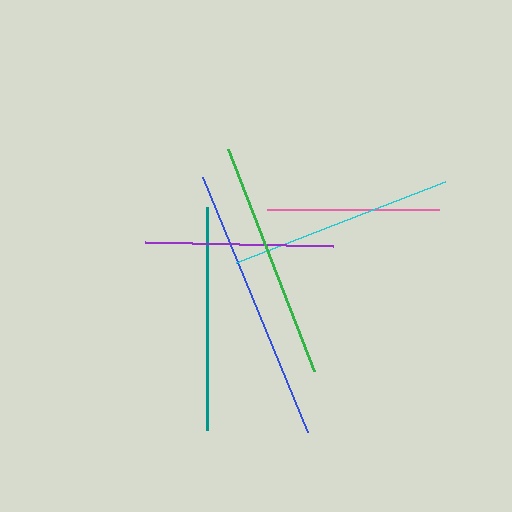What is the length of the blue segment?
The blue segment is approximately 276 pixels long.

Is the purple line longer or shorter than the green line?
The green line is longer than the purple line.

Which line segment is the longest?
The blue line is the longest at approximately 276 pixels.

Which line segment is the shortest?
The pink line is the shortest at approximately 172 pixels.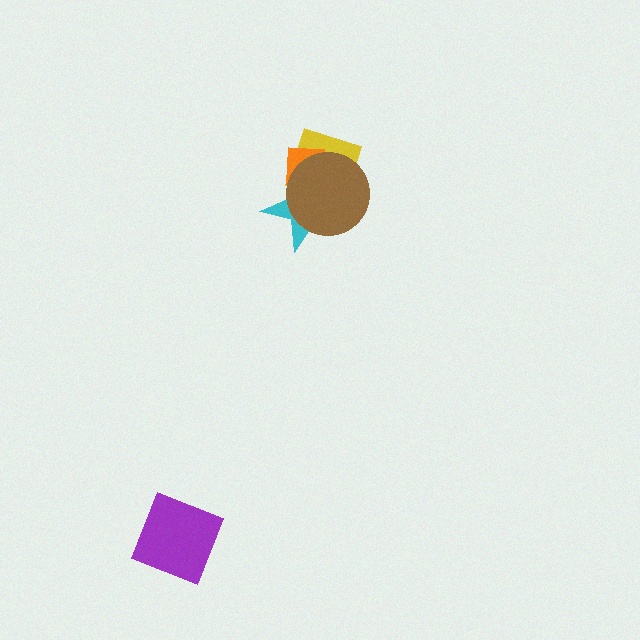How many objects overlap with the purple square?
0 objects overlap with the purple square.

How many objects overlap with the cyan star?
3 objects overlap with the cyan star.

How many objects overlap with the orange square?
3 objects overlap with the orange square.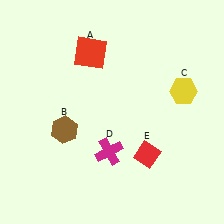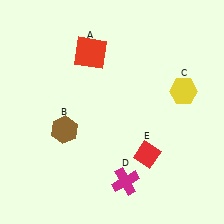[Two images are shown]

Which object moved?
The magenta cross (D) moved down.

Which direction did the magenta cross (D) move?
The magenta cross (D) moved down.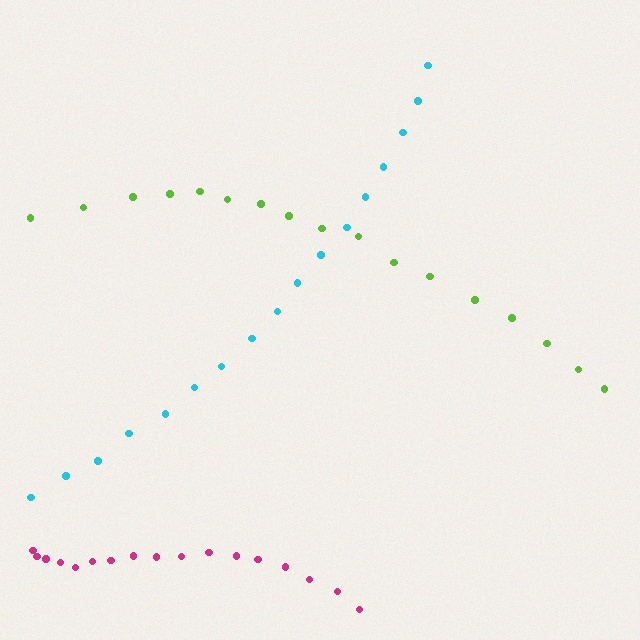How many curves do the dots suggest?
There are 3 distinct paths.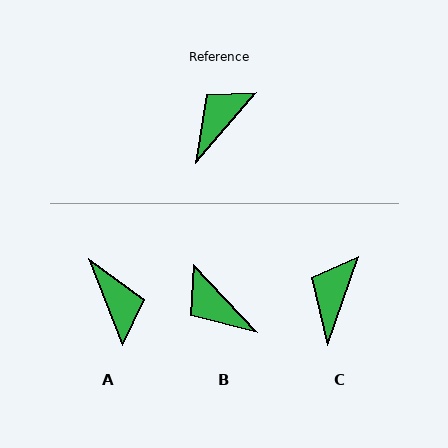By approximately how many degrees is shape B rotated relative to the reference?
Approximately 84 degrees counter-clockwise.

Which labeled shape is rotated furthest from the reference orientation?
A, about 118 degrees away.